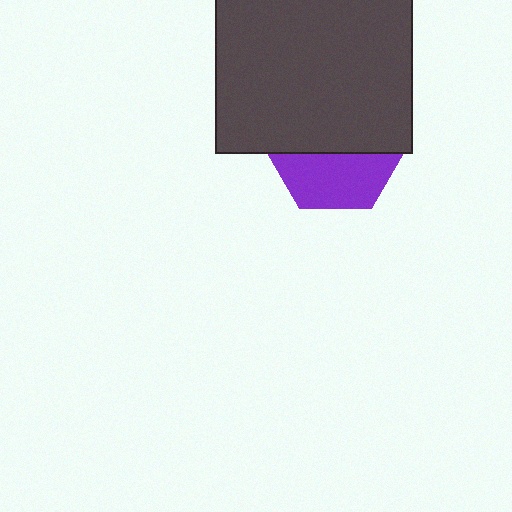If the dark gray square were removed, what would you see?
You would see the complete purple hexagon.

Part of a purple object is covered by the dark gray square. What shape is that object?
It is a hexagon.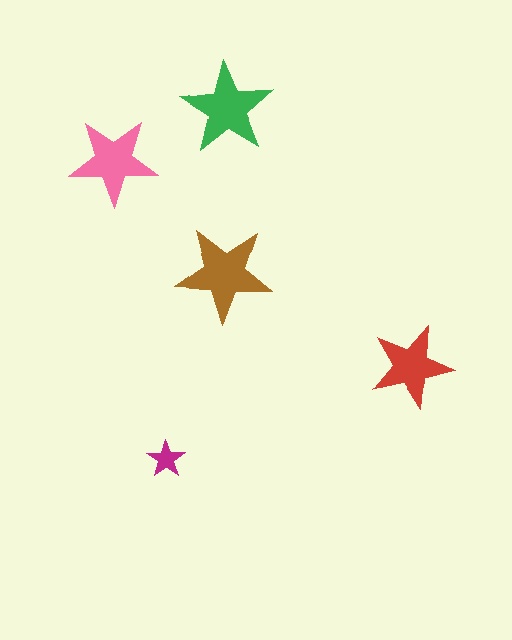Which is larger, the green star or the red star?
The green one.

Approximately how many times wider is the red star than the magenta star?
About 2 times wider.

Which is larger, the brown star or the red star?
The brown one.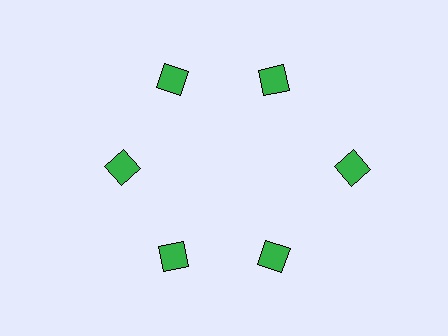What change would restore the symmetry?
The symmetry would be restored by moving it inward, back onto the ring so that all 6 squares sit at equal angles and equal distance from the center.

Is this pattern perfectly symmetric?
No. The 6 green squares are arranged in a ring, but one element near the 3 o'clock position is pushed outward from the center, breaking the 6-fold rotational symmetry.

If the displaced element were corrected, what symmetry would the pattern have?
It would have 6-fold rotational symmetry — the pattern would map onto itself every 60 degrees.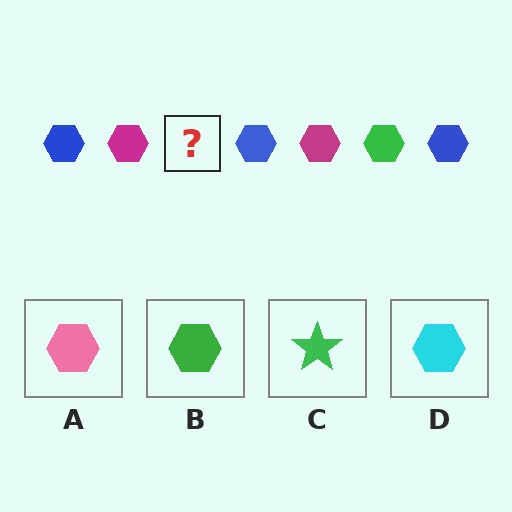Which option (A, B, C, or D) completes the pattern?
B.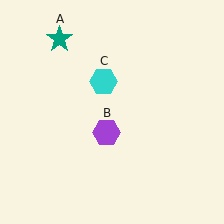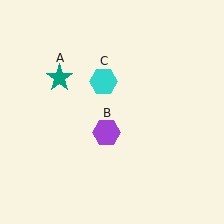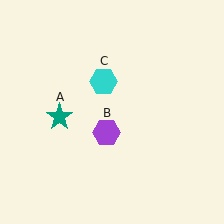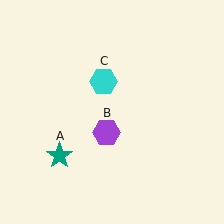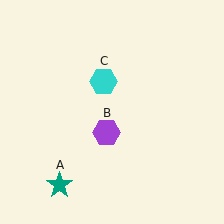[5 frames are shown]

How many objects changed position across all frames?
1 object changed position: teal star (object A).